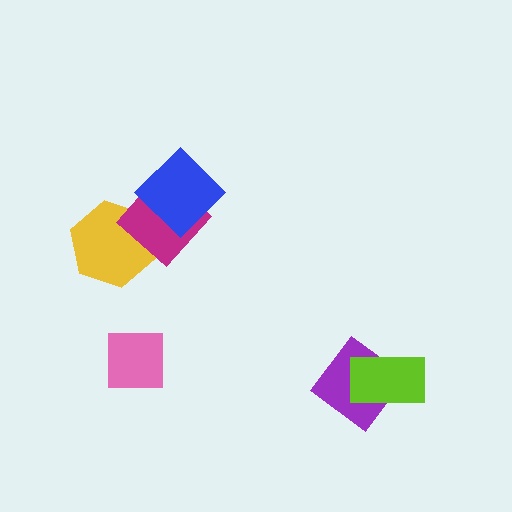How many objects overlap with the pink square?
0 objects overlap with the pink square.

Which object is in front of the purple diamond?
The lime rectangle is in front of the purple diamond.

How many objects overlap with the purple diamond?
1 object overlaps with the purple diamond.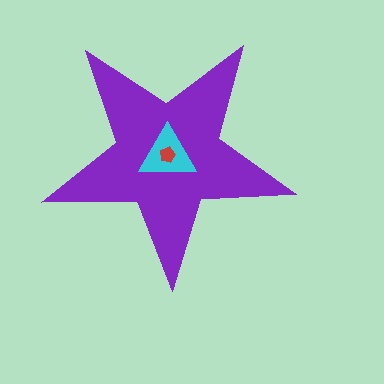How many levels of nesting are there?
3.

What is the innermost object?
The red pentagon.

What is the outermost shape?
The purple star.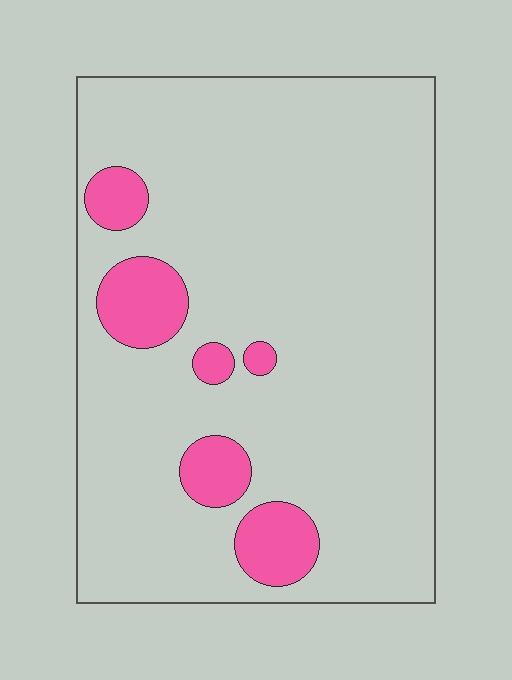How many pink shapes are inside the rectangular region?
6.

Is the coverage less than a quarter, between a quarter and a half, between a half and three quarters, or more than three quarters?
Less than a quarter.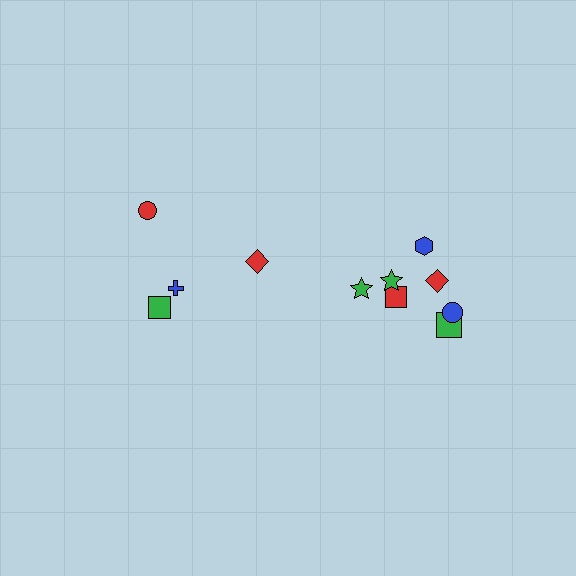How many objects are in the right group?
There are 7 objects.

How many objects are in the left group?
There are 4 objects.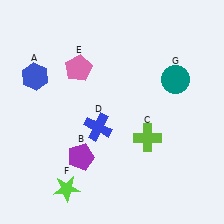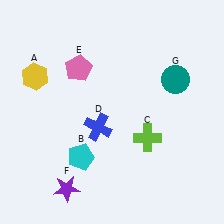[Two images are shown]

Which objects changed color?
A changed from blue to yellow. B changed from purple to cyan. F changed from lime to purple.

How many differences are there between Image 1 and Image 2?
There are 3 differences between the two images.